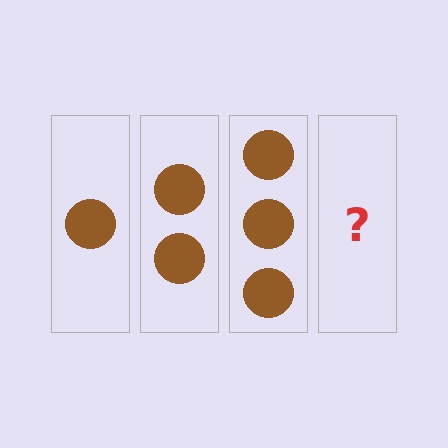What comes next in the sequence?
The next element should be 4 circles.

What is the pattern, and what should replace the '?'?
The pattern is that each step adds one more circle. The '?' should be 4 circles.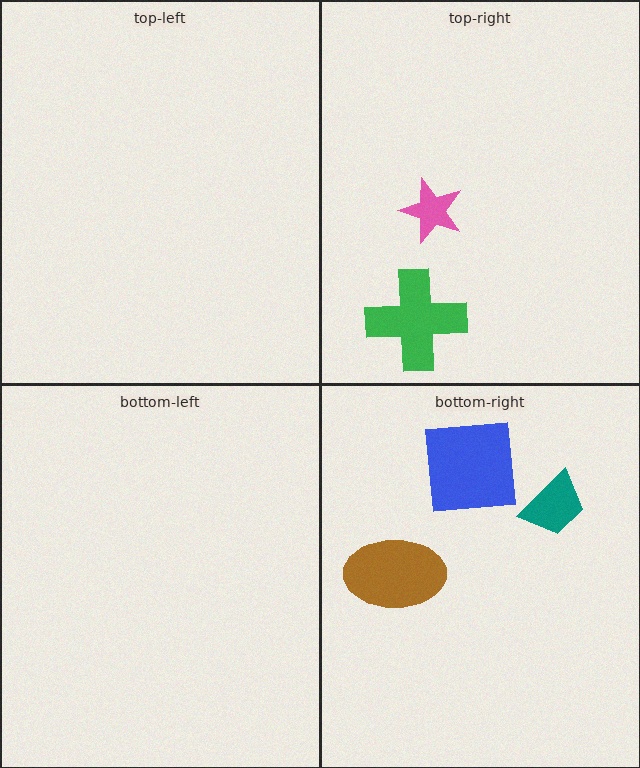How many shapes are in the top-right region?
2.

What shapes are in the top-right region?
The pink star, the green cross.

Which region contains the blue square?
The bottom-right region.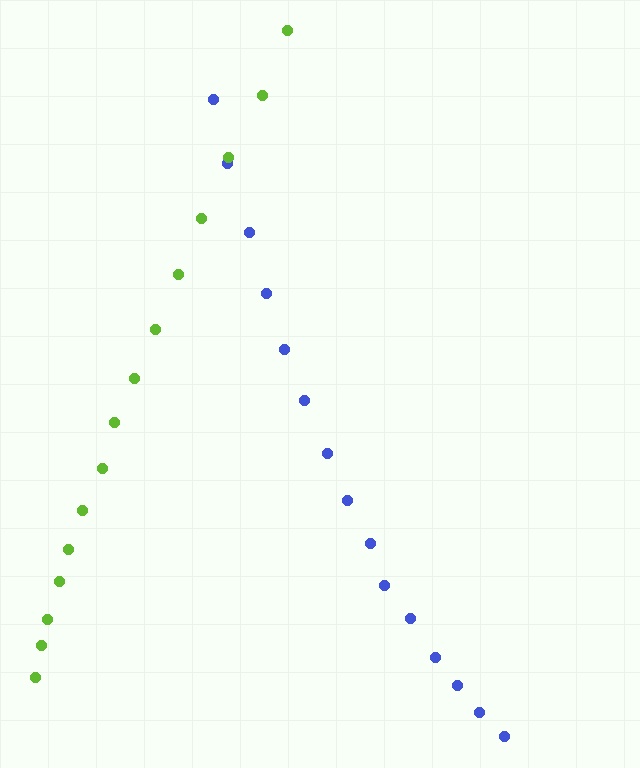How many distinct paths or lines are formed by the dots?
There are 2 distinct paths.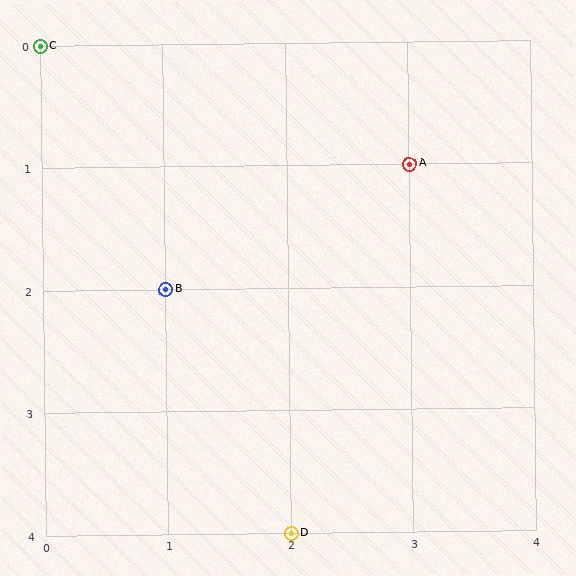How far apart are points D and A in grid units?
Points D and A are 1 column and 3 rows apart (about 3.2 grid units diagonally).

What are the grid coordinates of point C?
Point C is at grid coordinates (0, 0).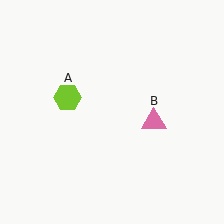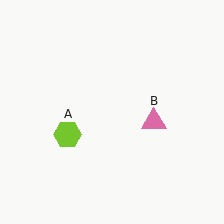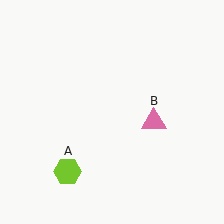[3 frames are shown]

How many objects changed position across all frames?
1 object changed position: lime hexagon (object A).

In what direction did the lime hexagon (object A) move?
The lime hexagon (object A) moved down.